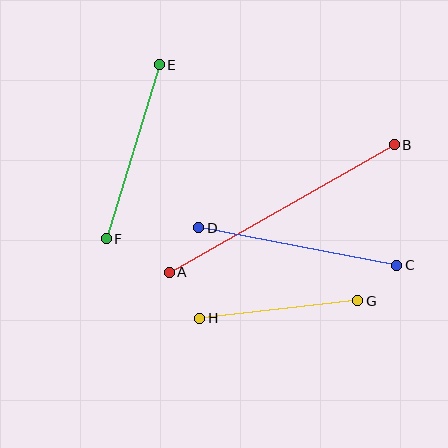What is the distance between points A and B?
The distance is approximately 259 pixels.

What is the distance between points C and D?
The distance is approximately 201 pixels.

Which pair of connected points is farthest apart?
Points A and B are farthest apart.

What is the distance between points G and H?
The distance is approximately 159 pixels.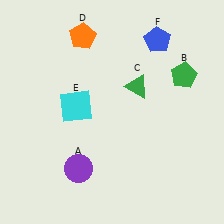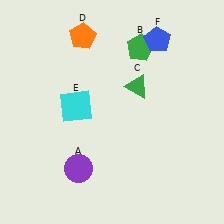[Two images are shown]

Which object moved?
The green pentagon (B) moved left.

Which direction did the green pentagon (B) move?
The green pentagon (B) moved left.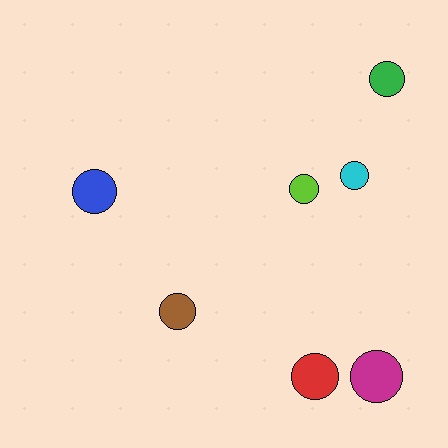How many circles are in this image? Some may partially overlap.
There are 7 circles.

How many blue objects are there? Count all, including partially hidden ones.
There is 1 blue object.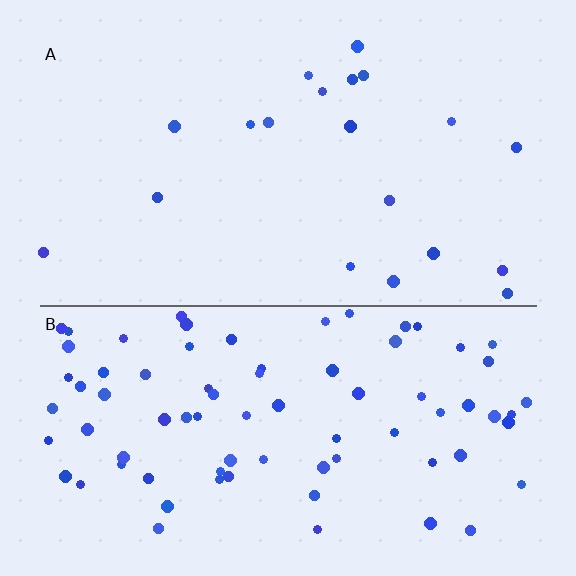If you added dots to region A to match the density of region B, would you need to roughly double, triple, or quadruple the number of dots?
Approximately quadruple.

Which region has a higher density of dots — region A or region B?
B (the bottom).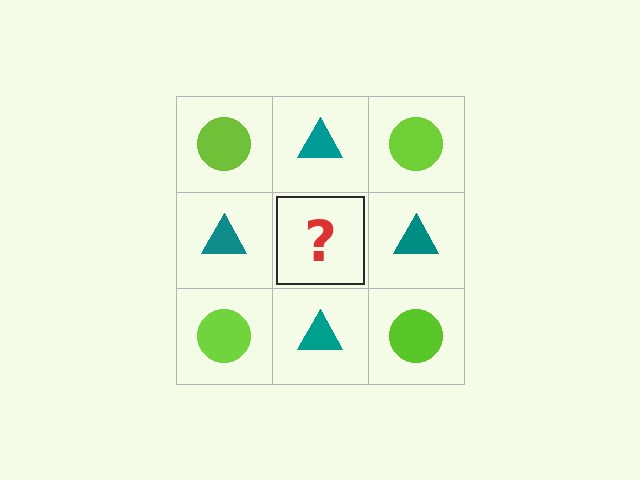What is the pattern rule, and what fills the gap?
The rule is that it alternates lime circle and teal triangle in a checkerboard pattern. The gap should be filled with a lime circle.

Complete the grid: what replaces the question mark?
The question mark should be replaced with a lime circle.